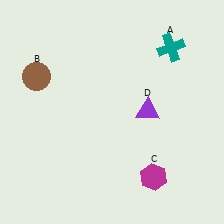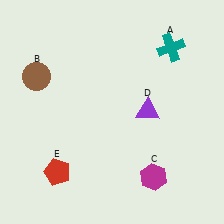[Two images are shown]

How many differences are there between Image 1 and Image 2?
There is 1 difference between the two images.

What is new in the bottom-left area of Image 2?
A red pentagon (E) was added in the bottom-left area of Image 2.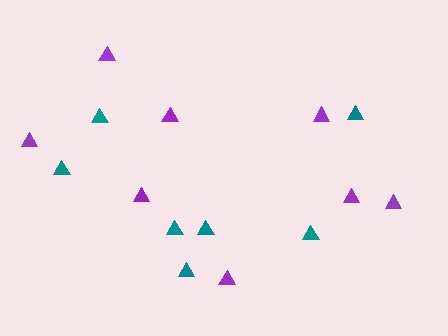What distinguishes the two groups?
There are 2 groups: one group of teal triangles (7) and one group of purple triangles (8).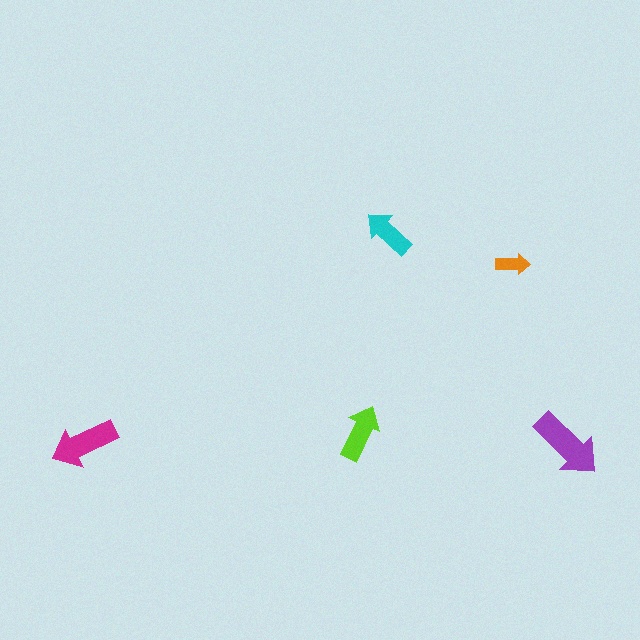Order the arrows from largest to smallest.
the purple one, the magenta one, the lime one, the cyan one, the orange one.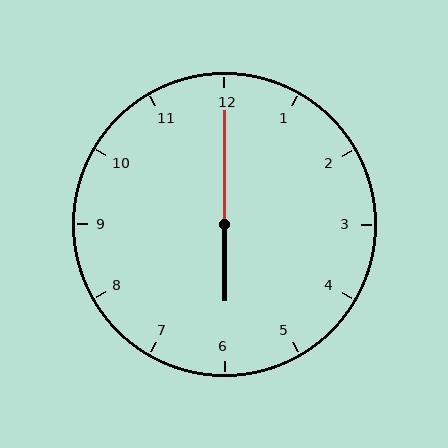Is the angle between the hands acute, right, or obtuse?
It is obtuse.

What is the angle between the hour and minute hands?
Approximately 180 degrees.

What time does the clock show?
6:00.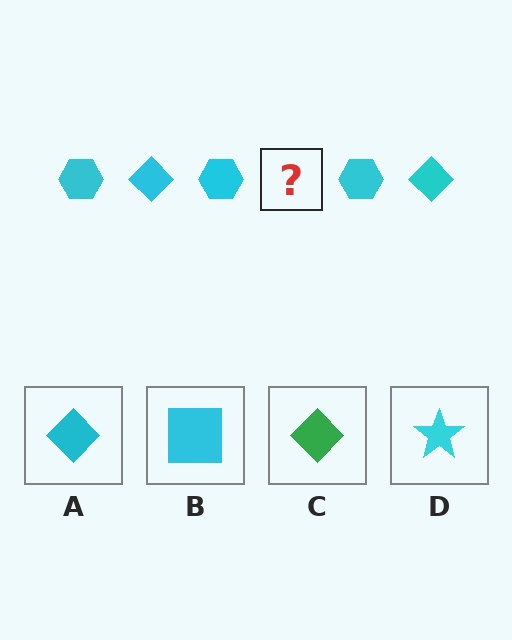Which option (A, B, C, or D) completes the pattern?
A.